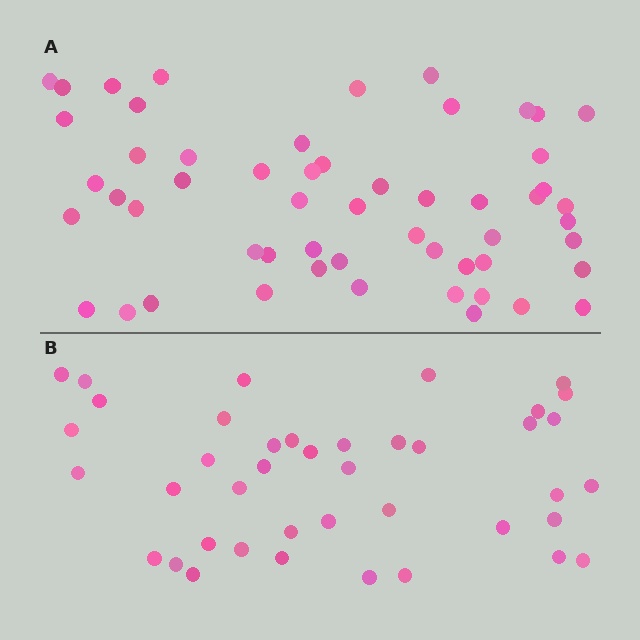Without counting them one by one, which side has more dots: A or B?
Region A (the top region) has more dots.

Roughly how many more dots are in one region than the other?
Region A has approximately 15 more dots than region B.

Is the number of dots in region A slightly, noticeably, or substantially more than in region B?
Region A has noticeably more, but not dramatically so. The ratio is roughly 1.3 to 1.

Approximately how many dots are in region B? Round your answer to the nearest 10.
About 40 dots. (The exact count is 41, which rounds to 40.)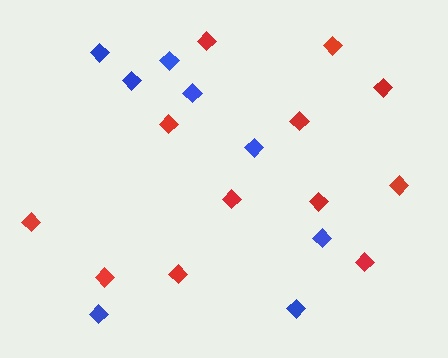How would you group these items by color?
There are 2 groups: one group of red diamonds (12) and one group of blue diamonds (8).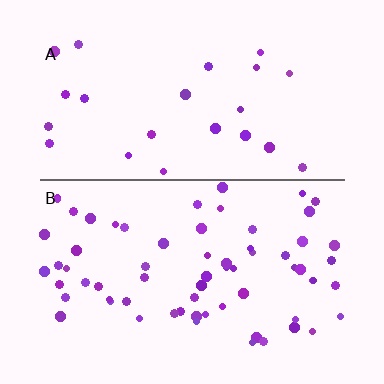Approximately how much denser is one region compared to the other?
Approximately 2.8× — region B over region A.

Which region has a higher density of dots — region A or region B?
B (the bottom).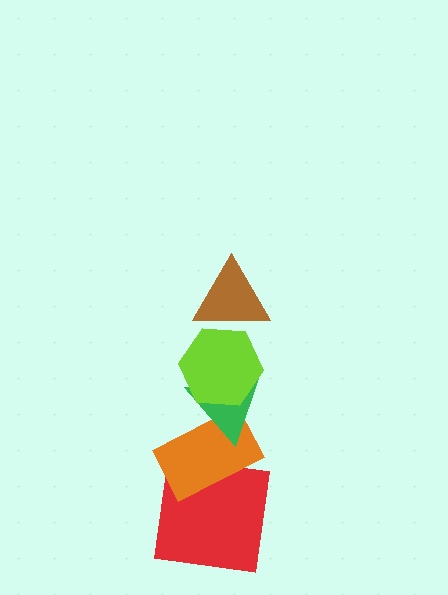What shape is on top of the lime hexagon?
The brown triangle is on top of the lime hexagon.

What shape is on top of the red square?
The orange rectangle is on top of the red square.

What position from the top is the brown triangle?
The brown triangle is 1st from the top.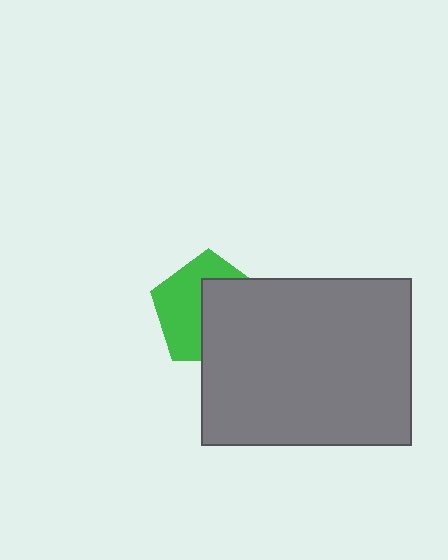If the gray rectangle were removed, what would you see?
You would see the complete green pentagon.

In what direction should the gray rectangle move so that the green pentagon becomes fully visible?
The gray rectangle should move right. That is the shortest direction to clear the overlap and leave the green pentagon fully visible.